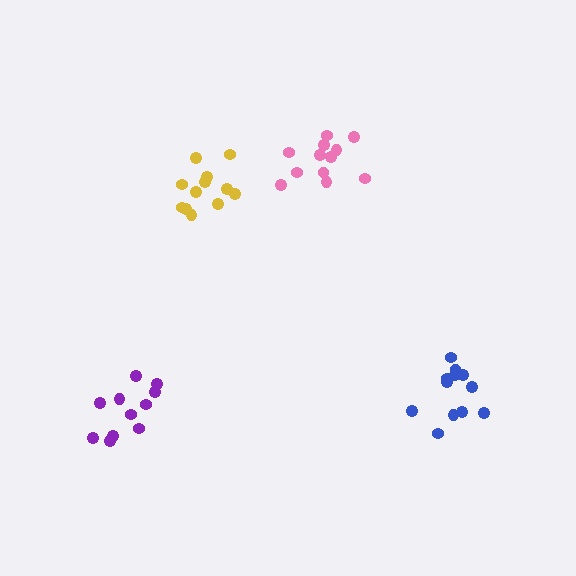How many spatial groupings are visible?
There are 4 spatial groupings.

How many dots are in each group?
Group 1: 12 dots, Group 2: 12 dots, Group 3: 12 dots, Group 4: 11 dots (47 total).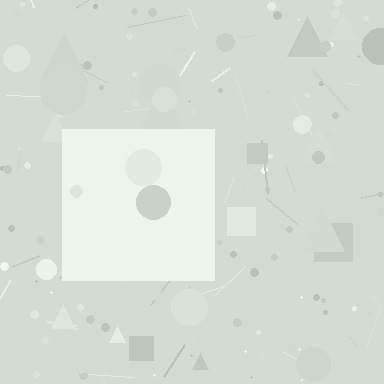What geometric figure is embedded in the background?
A square is embedded in the background.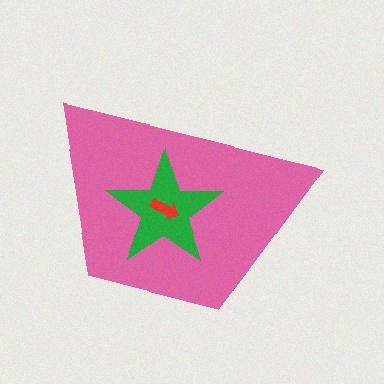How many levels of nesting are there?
3.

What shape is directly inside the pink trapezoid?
The green star.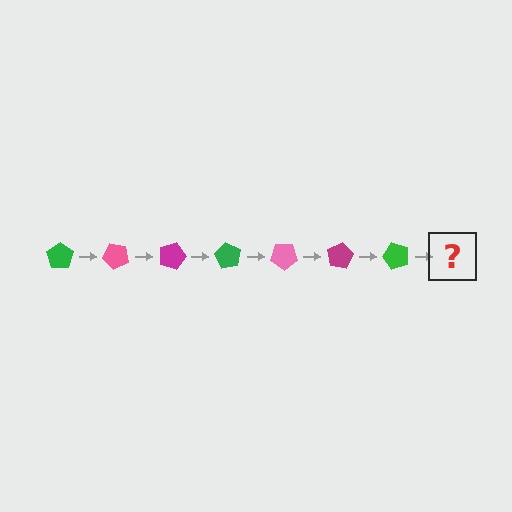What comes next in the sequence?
The next element should be a pink pentagon, rotated 315 degrees from the start.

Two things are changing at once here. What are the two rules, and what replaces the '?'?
The two rules are that it rotates 45 degrees each step and the color cycles through green, pink, and magenta. The '?' should be a pink pentagon, rotated 315 degrees from the start.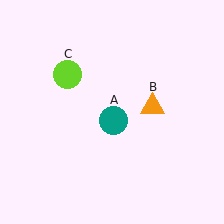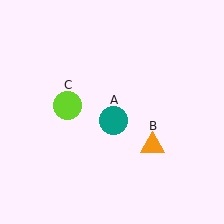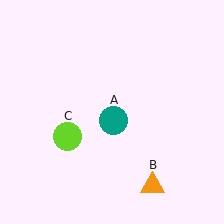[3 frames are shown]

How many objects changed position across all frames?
2 objects changed position: orange triangle (object B), lime circle (object C).